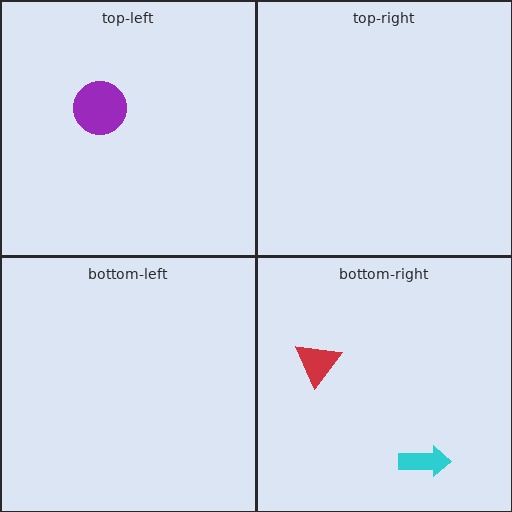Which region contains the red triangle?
The bottom-right region.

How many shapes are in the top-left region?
1.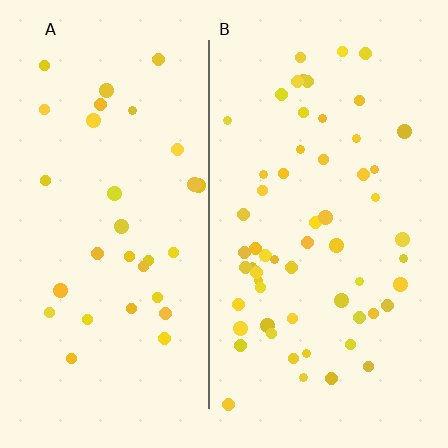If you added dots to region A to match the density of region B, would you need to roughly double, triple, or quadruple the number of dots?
Approximately double.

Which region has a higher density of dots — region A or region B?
B (the right).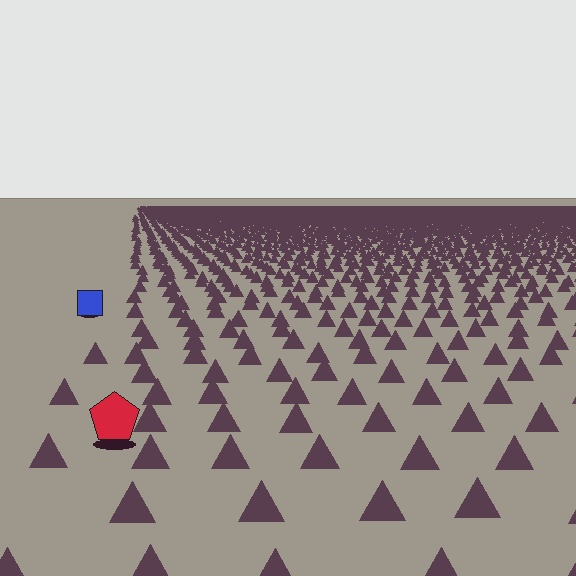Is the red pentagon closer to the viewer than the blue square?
Yes. The red pentagon is closer — you can tell from the texture gradient: the ground texture is coarser near it.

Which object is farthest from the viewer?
The blue square is farthest from the viewer. It appears smaller and the ground texture around it is denser.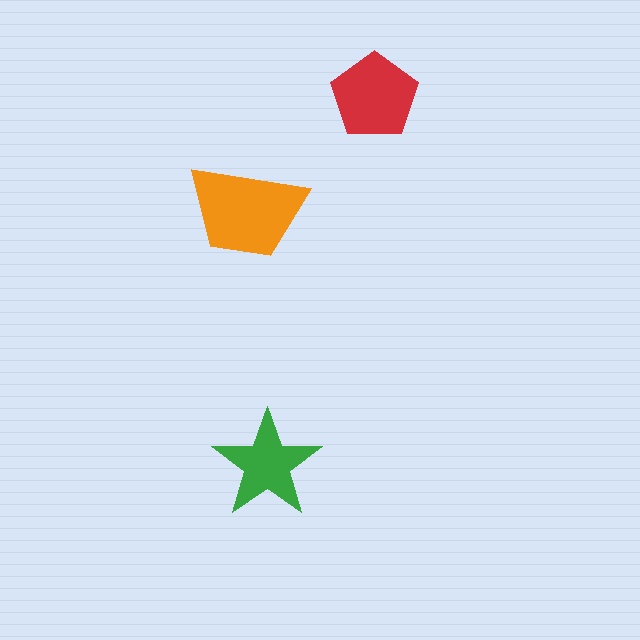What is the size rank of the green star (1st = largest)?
3rd.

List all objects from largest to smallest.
The orange trapezoid, the red pentagon, the green star.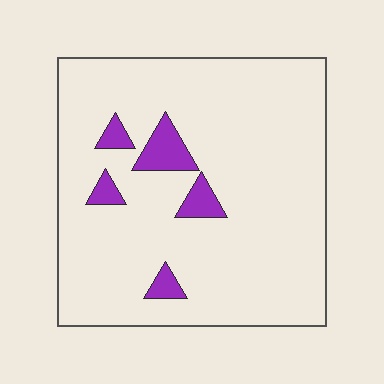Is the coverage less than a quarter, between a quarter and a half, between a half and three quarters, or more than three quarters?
Less than a quarter.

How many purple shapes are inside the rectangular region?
5.